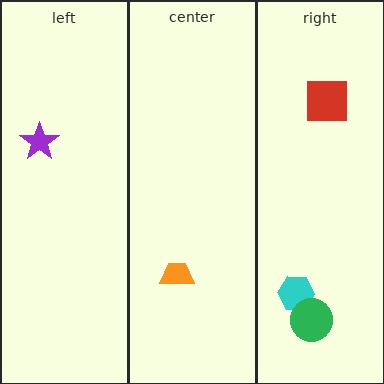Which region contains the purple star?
The left region.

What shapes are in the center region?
The orange trapezoid.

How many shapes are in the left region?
1.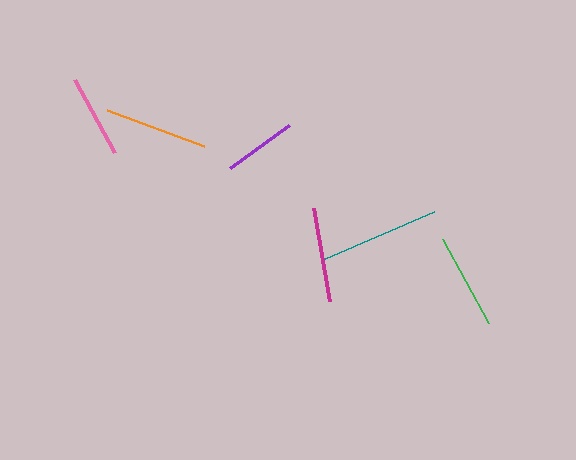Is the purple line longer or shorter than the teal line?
The teal line is longer than the purple line.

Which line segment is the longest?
The teal line is the longest at approximately 118 pixels.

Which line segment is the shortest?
The purple line is the shortest at approximately 73 pixels.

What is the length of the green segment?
The green segment is approximately 96 pixels long.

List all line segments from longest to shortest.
From longest to shortest: teal, orange, green, magenta, pink, purple.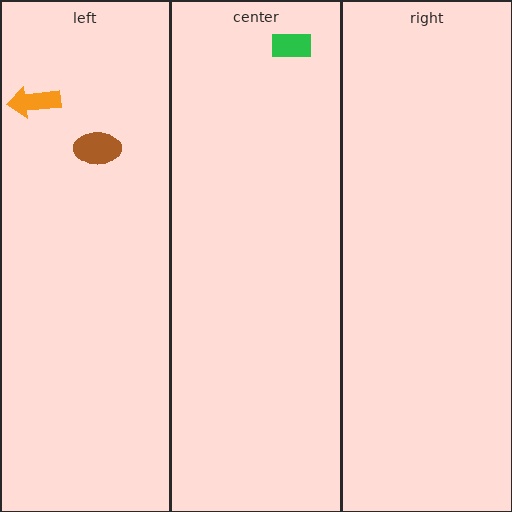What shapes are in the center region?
The green rectangle.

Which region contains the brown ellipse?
The left region.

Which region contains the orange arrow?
The left region.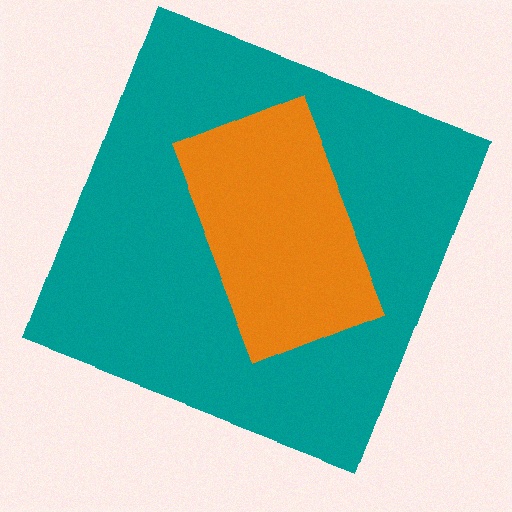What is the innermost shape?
The orange rectangle.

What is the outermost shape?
The teal square.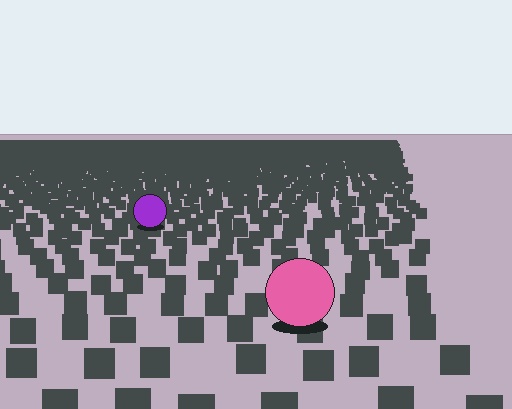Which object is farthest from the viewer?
The purple circle is farthest from the viewer. It appears smaller and the ground texture around it is denser.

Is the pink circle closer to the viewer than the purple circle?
Yes. The pink circle is closer — you can tell from the texture gradient: the ground texture is coarser near it.